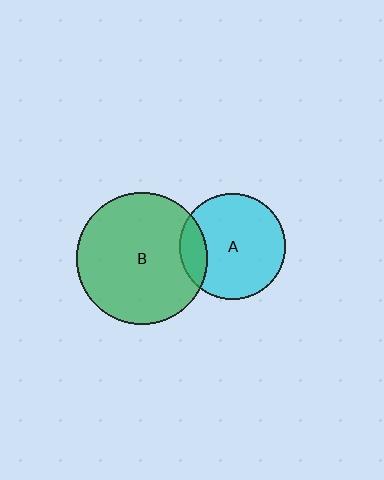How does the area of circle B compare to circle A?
Approximately 1.5 times.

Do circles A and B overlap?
Yes.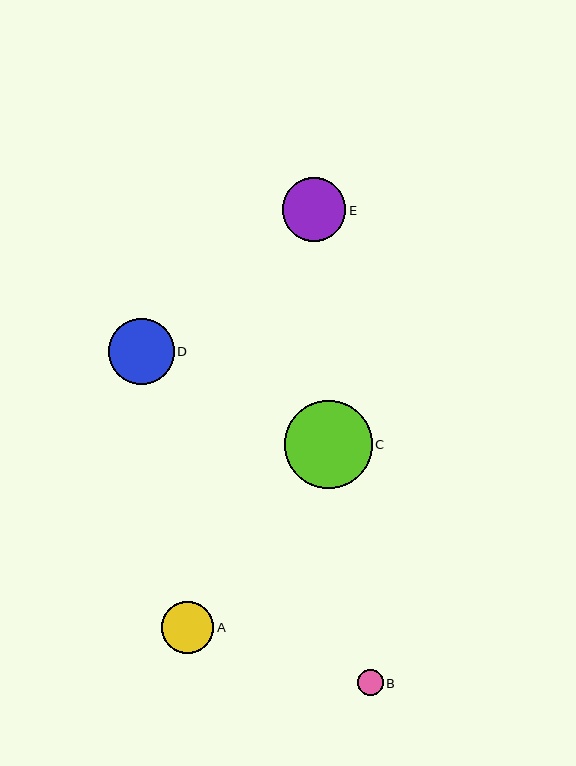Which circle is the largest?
Circle C is the largest with a size of approximately 88 pixels.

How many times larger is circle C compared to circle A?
Circle C is approximately 1.7 times the size of circle A.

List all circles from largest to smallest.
From largest to smallest: C, D, E, A, B.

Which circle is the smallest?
Circle B is the smallest with a size of approximately 26 pixels.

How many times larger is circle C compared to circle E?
Circle C is approximately 1.4 times the size of circle E.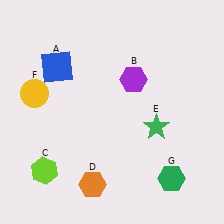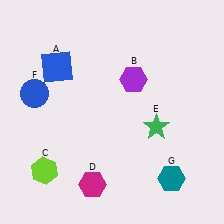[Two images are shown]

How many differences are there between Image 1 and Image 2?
There are 3 differences between the two images.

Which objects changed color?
D changed from orange to magenta. F changed from yellow to blue. G changed from green to teal.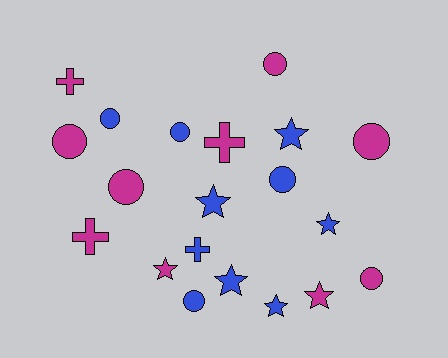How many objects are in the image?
There are 20 objects.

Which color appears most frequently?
Magenta, with 10 objects.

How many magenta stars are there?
There are 2 magenta stars.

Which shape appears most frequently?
Circle, with 9 objects.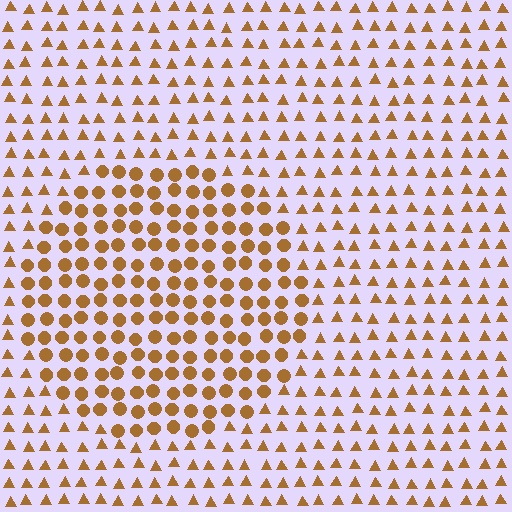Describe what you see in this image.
The image is filled with small brown elements arranged in a uniform grid. A circle-shaped region contains circles, while the surrounding area contains triangles. The boundary is defined purely by the change in element shape.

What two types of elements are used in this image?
The image uses circles inside the circle region and triangles outside it.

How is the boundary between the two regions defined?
The boundary is defined by a change in element shape: circles inside vs. triangles outside. All elements share the same color and spacing.